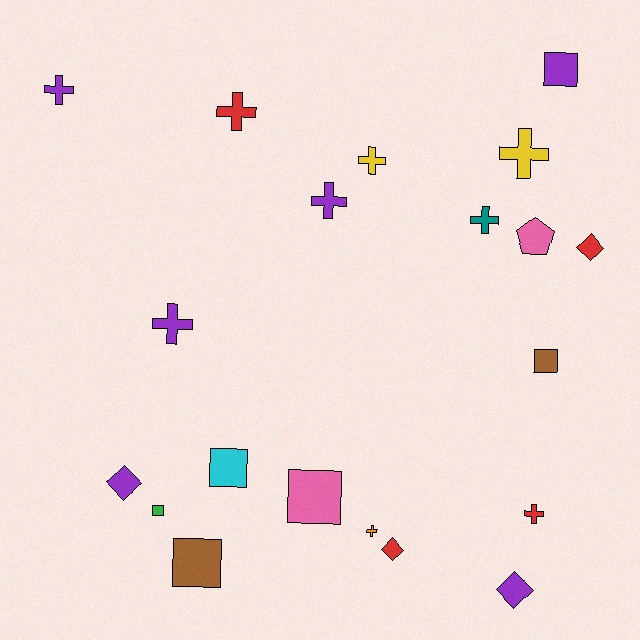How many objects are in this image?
There are 20 objects.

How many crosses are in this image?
There are 9 crosses.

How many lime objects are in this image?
There are no lime objects.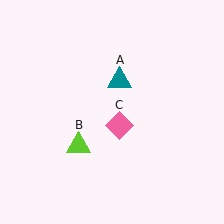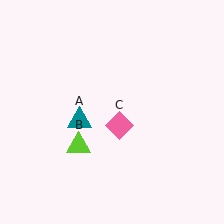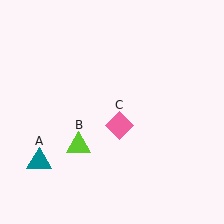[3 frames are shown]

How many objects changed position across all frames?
1 object changed position: teal triangle (object A).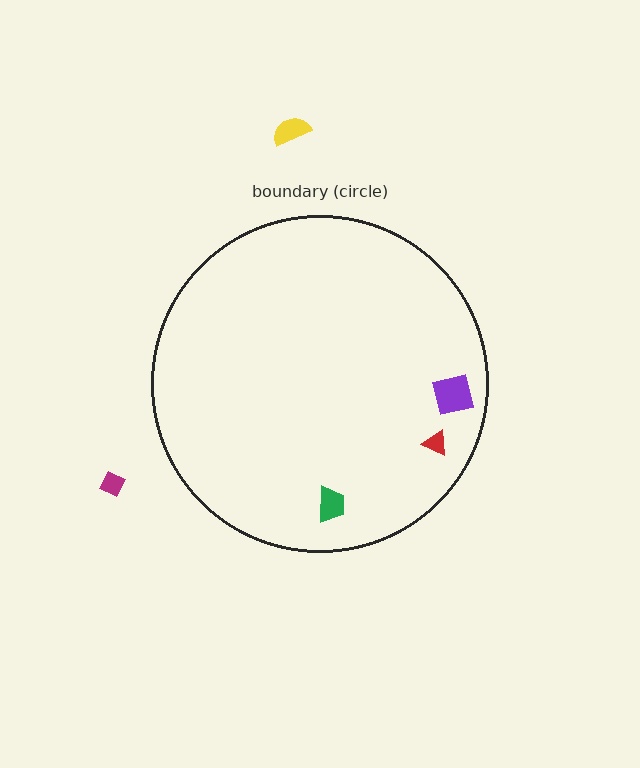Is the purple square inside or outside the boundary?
Inside.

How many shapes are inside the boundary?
3 inside, 2 outside.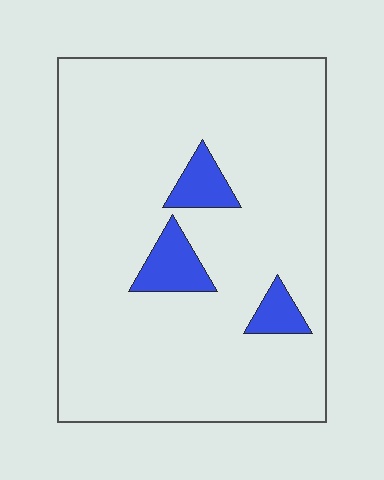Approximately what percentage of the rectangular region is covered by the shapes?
Approximately 10%.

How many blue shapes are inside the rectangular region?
3.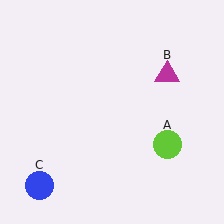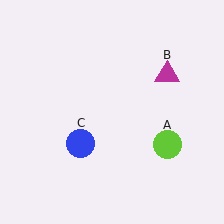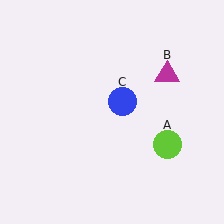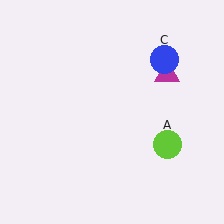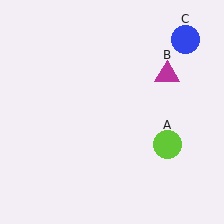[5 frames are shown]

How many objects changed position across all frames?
1 object changed position: blue circle (object C).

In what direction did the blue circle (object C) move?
The blue circle (object C) moved up and to the right.